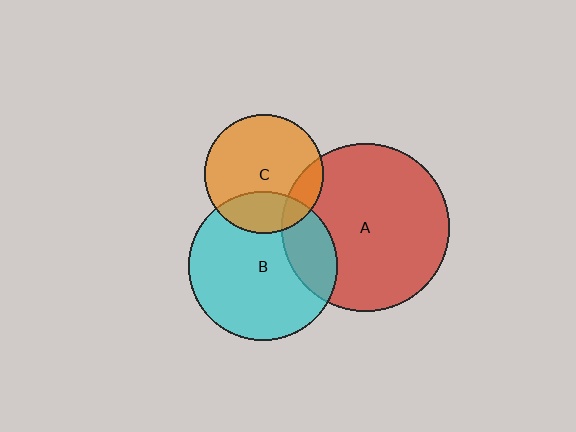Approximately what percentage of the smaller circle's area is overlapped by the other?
Approximately 15%.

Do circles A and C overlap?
Yes.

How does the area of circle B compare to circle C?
Approximately 1.6 times.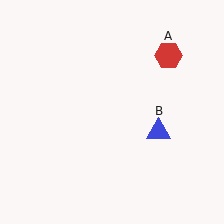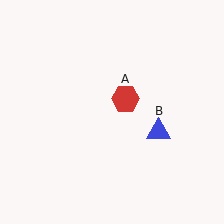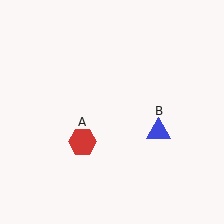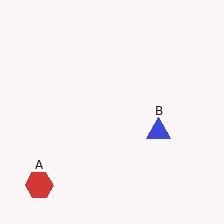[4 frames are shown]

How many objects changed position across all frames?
1 object changed position: red hexagon (object A).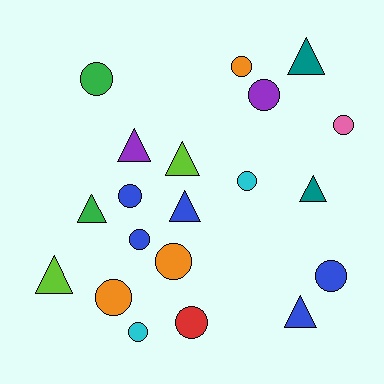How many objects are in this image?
There are 20 objects.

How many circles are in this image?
There are 12 circles.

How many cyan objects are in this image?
There are 2 cyan objects.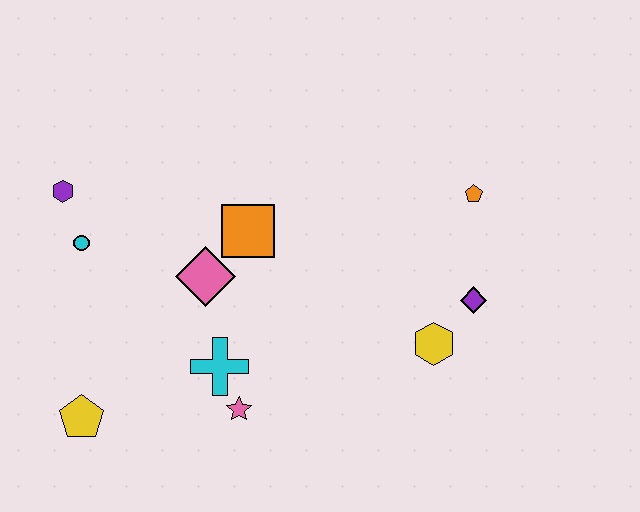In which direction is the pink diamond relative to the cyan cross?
The pink diamond is above the cyan cross.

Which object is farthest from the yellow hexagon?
The purple hexagon is farthest from the yellow hexagon.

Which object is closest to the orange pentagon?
The purple diamond is closest to the orange pentagon.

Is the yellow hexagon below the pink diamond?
Yes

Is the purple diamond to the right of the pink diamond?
Yes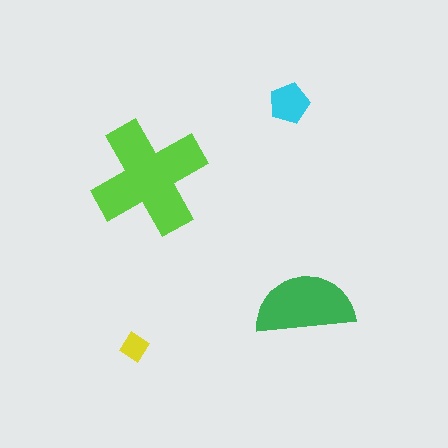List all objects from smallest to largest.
The yellow diamond, the cyan pentagon, the green semicircle, the lime cross.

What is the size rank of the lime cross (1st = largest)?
1st.